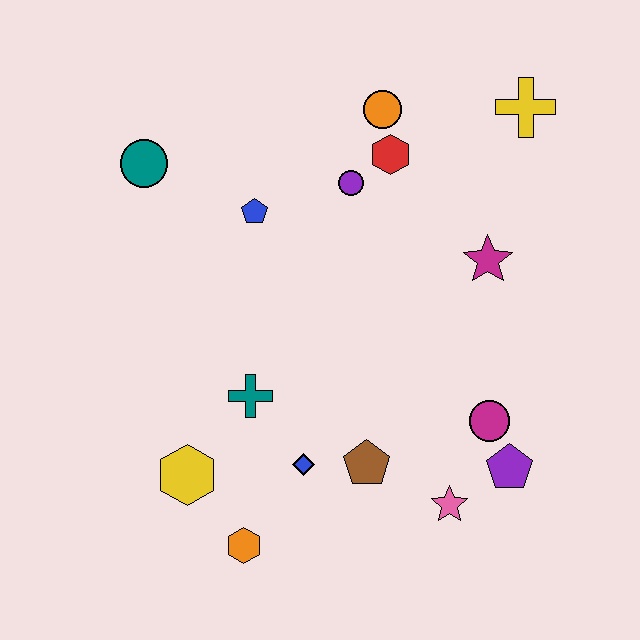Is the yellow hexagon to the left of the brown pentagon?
Yes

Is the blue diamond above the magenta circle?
No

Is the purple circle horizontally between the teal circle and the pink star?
Yes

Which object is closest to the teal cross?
The blue diamond is closest to the teal cross.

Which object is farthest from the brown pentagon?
The yellow cross is farthest from the brown pentagon.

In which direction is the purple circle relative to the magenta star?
The purple circle is to the left of the magenta star.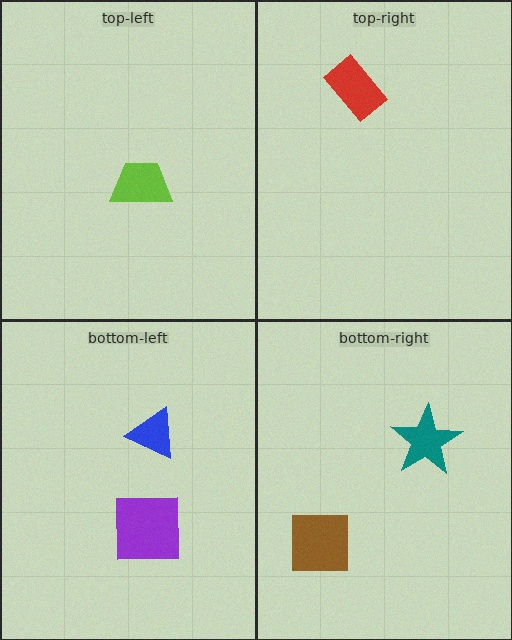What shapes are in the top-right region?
The red rectangle.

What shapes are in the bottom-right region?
The brown square, the teal star.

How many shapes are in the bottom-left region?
2.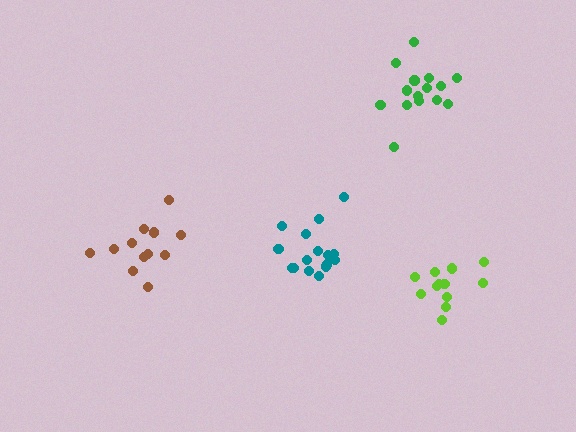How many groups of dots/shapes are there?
There are 4 groups.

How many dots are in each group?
Group 1: 12 dots, Group 2: 16 dots, Group 3: 15 dots, Group 4: 12 dots (55 total).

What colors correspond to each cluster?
The clusters are colored: brown, teal, green, lime.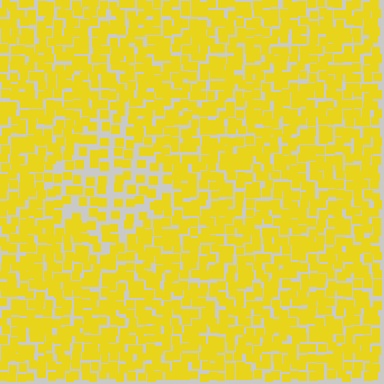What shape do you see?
I see a diamond.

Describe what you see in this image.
The image contains small yellow elements arranged at two different densities. A diamond-shaped region is visible where the elements are less densely packed than the surrounding area.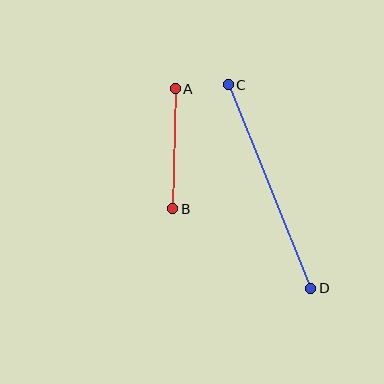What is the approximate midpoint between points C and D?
The midpoint is at approximately (269, 187) pixels.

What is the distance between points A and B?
The distance is approximately 120 pixels.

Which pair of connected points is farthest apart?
Points C and D are farthest apart.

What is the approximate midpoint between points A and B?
The midpoint is at approximately (174, 149) pixels.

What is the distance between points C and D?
The distance is approximately 219 pixels.